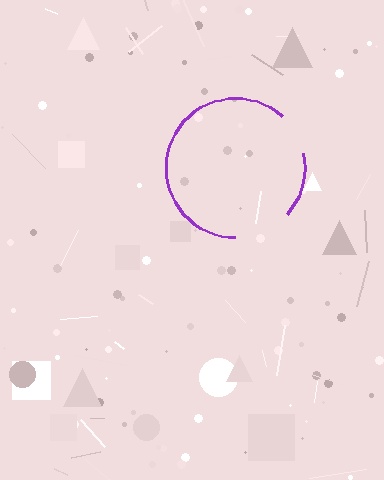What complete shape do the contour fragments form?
The contour fragments form a circle.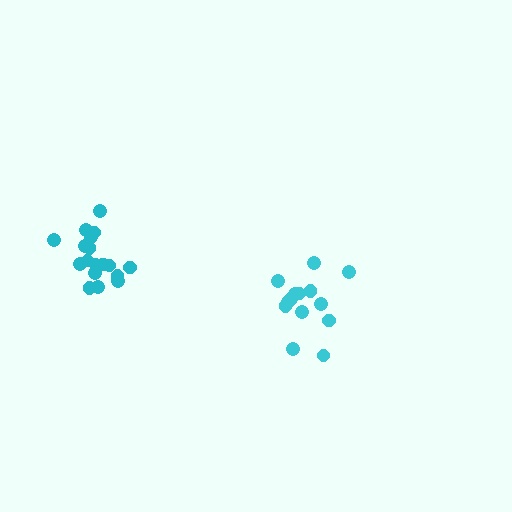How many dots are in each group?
Group 1: 15 dots, Group 2: 18 dots (33 total).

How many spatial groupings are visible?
There are 2 spatial groupings.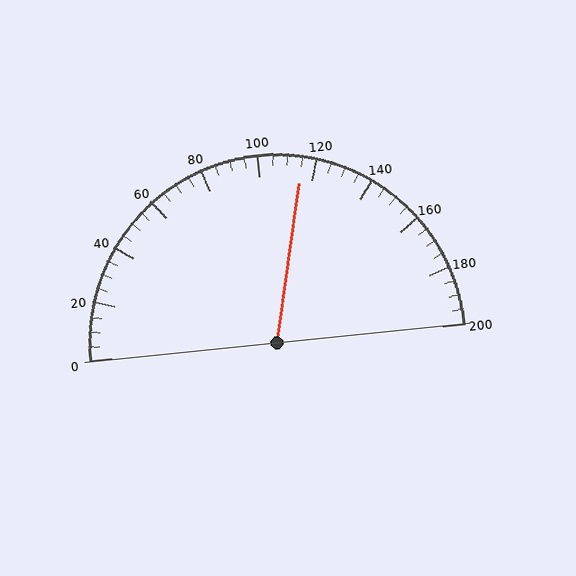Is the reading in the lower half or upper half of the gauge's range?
The reading is in the upper half of the range (0 to 200).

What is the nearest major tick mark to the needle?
The nearest major tick mark is 120.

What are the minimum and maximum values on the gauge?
The gauge ranges from 0 to 200.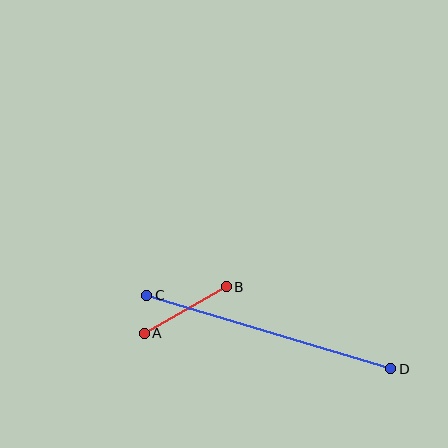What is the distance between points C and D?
The distance is approximately 255 pixels.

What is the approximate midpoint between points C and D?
The midpoint is at approximately (269, 332) pixels.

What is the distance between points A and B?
The distance is approximately 95 pixels.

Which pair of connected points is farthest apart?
Points C and D are farthest apart.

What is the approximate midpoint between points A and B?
The midpoint is at approximately (185, 310) pixels.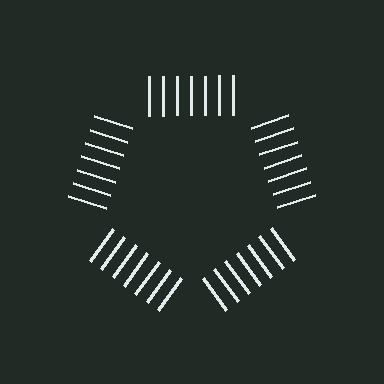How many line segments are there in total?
35 — 7 along each of the 5 edges.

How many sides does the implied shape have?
5 sides — the line-ends trace a pentagon.